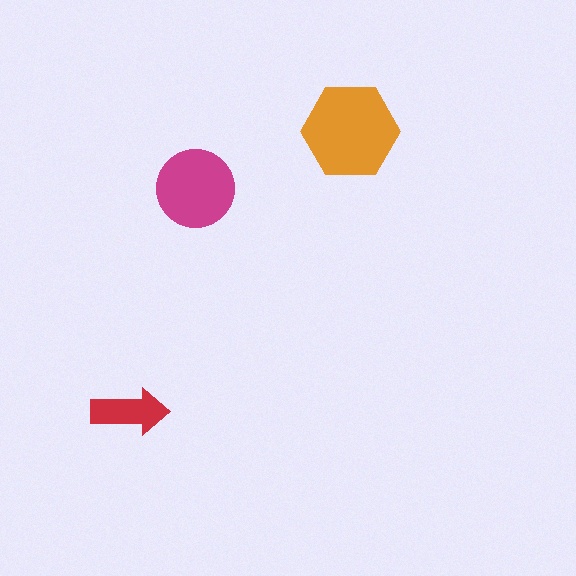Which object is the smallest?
The red arrow.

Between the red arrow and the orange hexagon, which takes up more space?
The orange hexagon.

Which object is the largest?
The orange hexagon.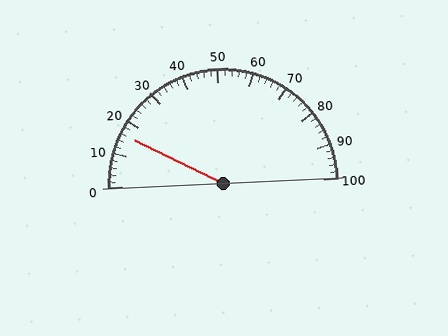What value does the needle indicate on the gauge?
The needle indicates approximately 16.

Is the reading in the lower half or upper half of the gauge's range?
The reading is in the lower half of the range (0 to 100).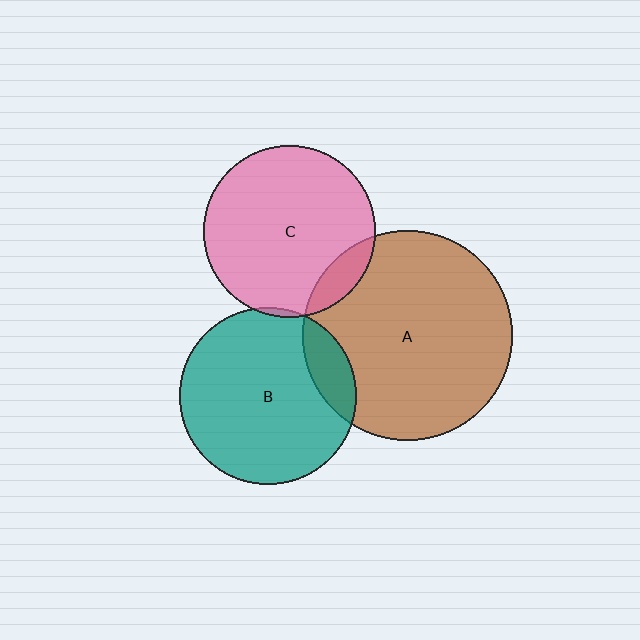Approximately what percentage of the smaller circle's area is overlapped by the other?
Approximately 10%.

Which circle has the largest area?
Circle A (brown).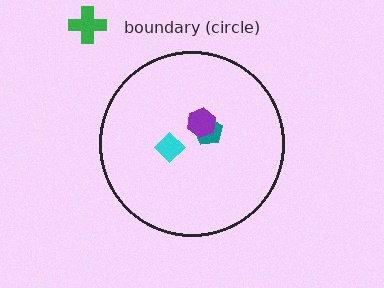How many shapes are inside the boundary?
3 inside, 1 outside.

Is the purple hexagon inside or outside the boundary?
Inside.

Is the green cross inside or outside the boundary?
Outside.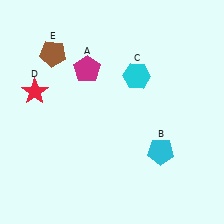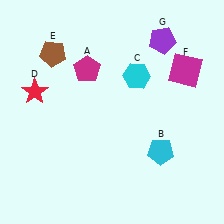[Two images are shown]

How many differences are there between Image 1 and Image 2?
There are 2 differences between the two images.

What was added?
A magenta square (F), a purple pentagon (G) were added in Image 2.